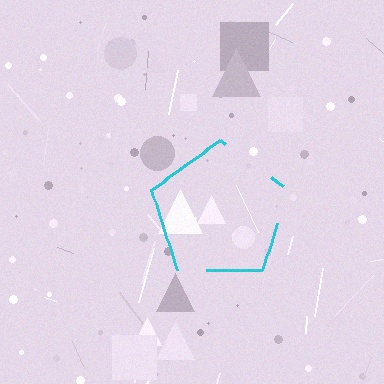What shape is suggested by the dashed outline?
The dashed outline suggests a pentagon.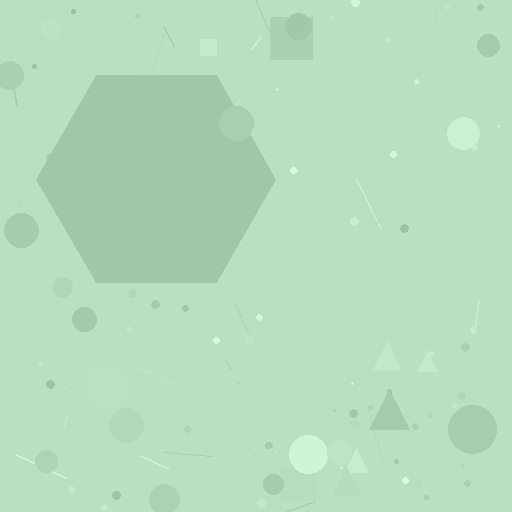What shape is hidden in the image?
A hexagon is hidden in the image.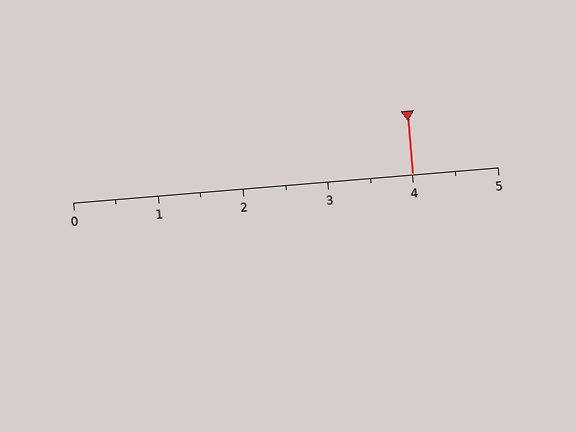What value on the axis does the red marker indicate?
The marker indicates approximately 4.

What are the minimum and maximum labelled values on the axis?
The axis runs from 0 to 5.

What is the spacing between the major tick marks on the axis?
The major ticks are spaced 1 apart.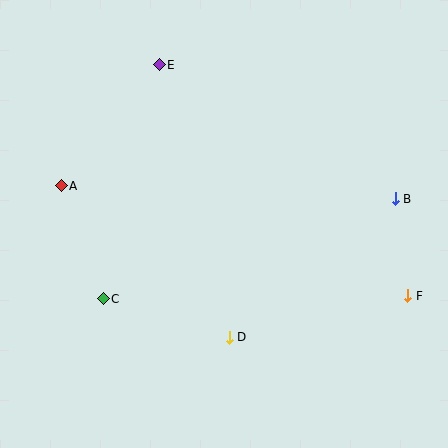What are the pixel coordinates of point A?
Point A is at (61, 186).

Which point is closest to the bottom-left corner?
Point C is closest to the bottom-left corner.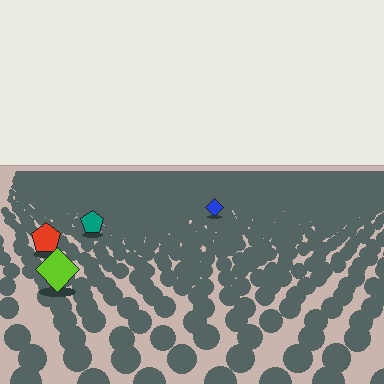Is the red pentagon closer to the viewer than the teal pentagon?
Yes. The red pentagon is closer — you can tell from the texture gradient: the ground texture is coarser near it.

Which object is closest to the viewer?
The lime diamond is closest. The texture marks near it are larger and more spread out.